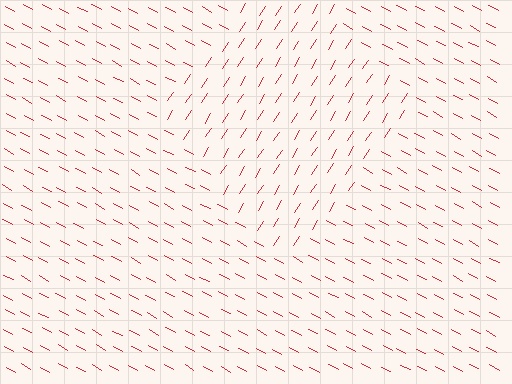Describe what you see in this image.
The image is filled with small red line segments. A diamond region in the image has lines oriented differently from the surrounding lines, creating a visible texture boundary.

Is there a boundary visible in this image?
Yes, there is a texture boundary formed by a change in line orientation.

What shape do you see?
I see a diamond.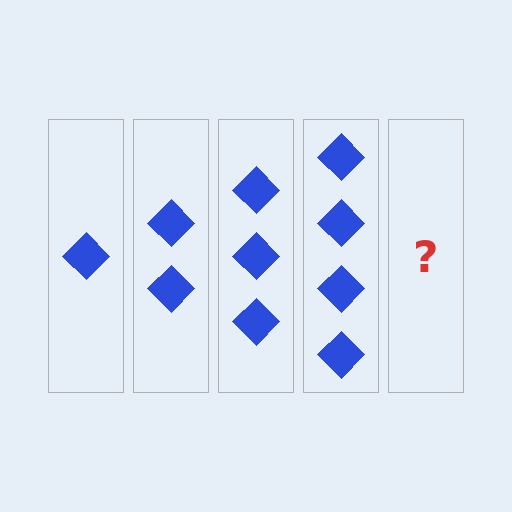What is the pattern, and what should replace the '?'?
The pattern is that each step adds one more diamond. The '?' should be 5 diamonds.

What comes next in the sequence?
The next element should be 5 diamonds.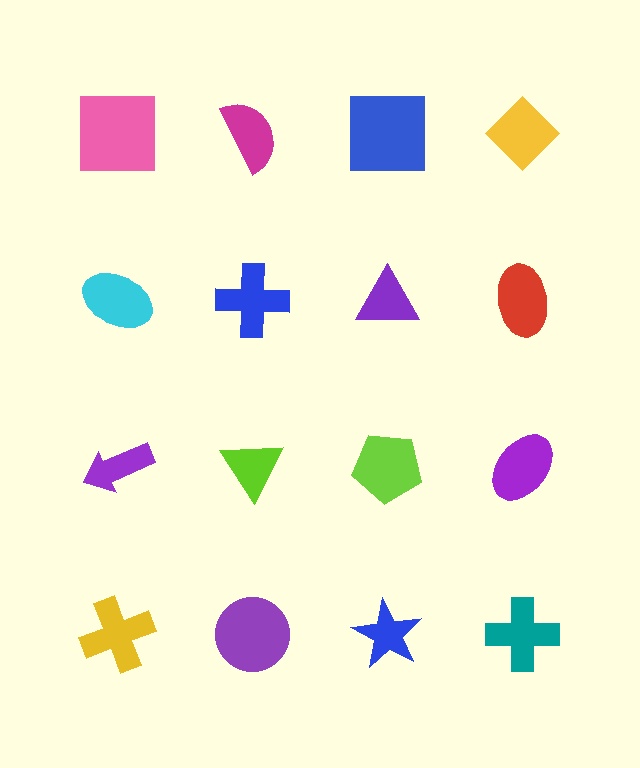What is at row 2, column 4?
A red ellipse.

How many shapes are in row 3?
4 shapes.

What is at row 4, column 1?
A yellow cross.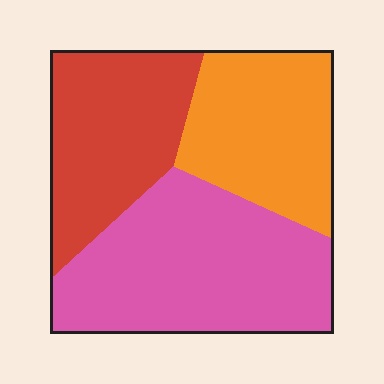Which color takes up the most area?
Pink, at roughly 45%.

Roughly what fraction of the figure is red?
Red covers 29% of the figure.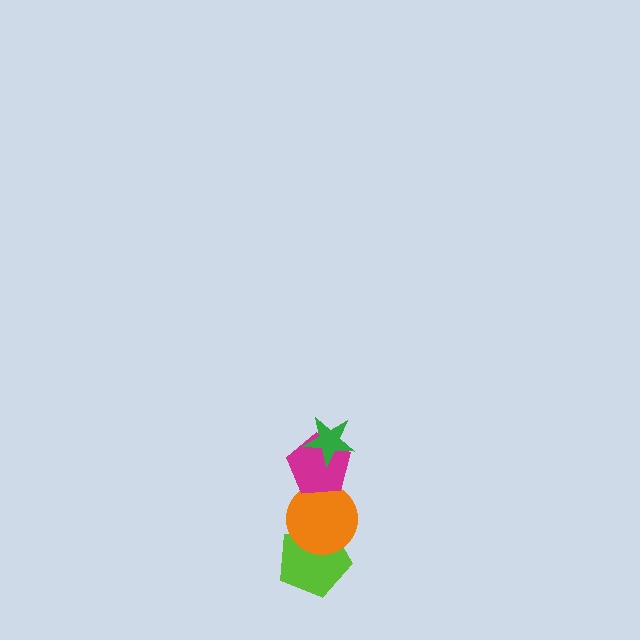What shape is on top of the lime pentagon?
The orange circle is on top of the lime pentagon.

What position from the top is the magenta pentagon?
The magenta pentagon is 2nd from the top.